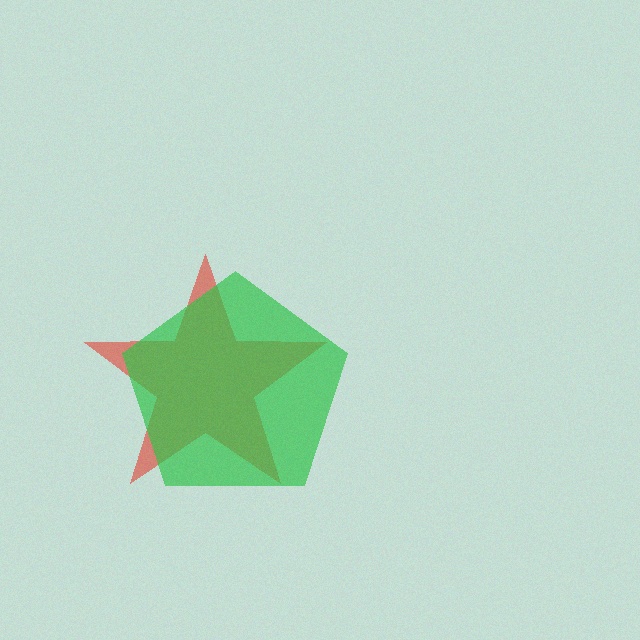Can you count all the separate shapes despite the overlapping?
Yes, there are 2 separate shapes.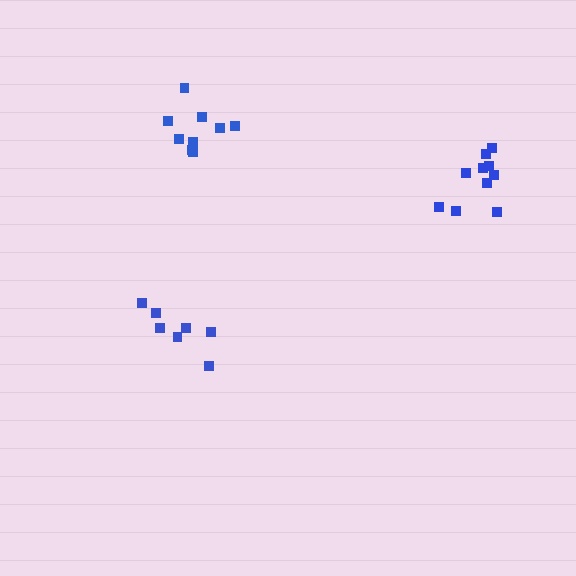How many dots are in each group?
Group 1: 10 dots, Group 2: 9 dots, Group 3: 7 dots (26 total).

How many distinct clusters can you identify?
There are 3 distinct clusters.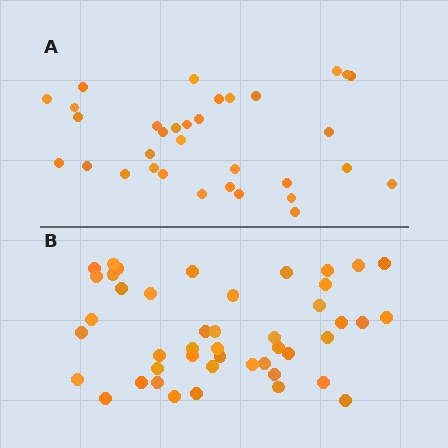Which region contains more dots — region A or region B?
Region B (the bottom region) has more dots.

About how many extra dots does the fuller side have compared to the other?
Region B has roughly 12 or so more dots than region A.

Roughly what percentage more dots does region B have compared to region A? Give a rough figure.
About 35% more.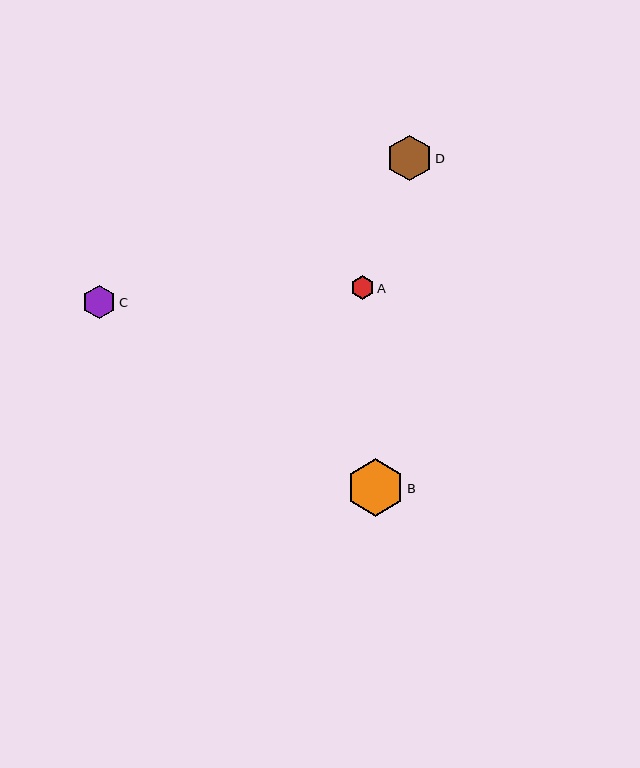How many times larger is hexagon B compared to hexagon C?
Hexagon B is approximately 1.8 times the size of hexagon C.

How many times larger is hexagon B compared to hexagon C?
Hexagon B is approximately 1.8 times the size of hexagon C.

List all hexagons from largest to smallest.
From largest to smallest: B, D, C, A.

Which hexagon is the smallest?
Hexagon A is the smallest with a size of approximately 24 pixels.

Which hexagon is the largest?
Hexagon B is the largest with a size of approximately 58 pixels.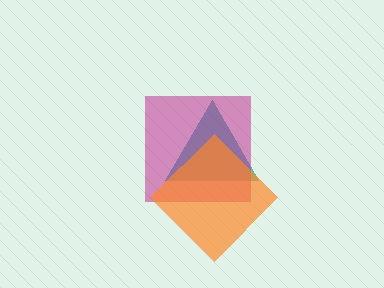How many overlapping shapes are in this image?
There are 3 overlapping shapes in the image.